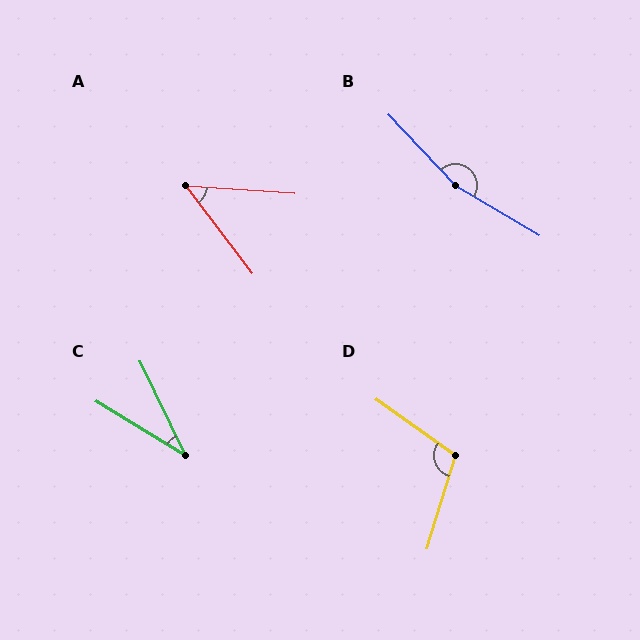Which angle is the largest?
B, at approximately 164 degrees.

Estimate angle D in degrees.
Approximately 109 degrees.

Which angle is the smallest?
C, at approximately 33 degrees.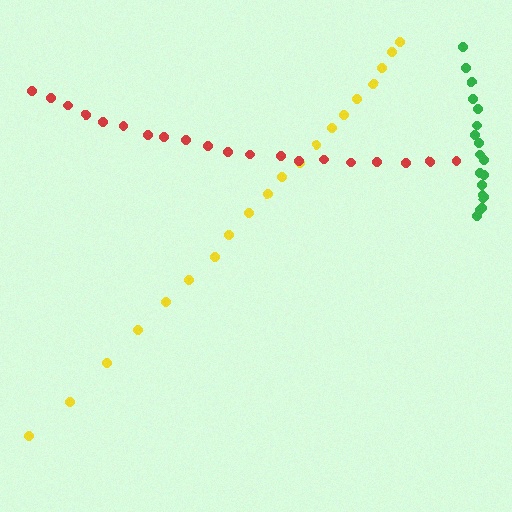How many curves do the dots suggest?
There are 3 distinct paths.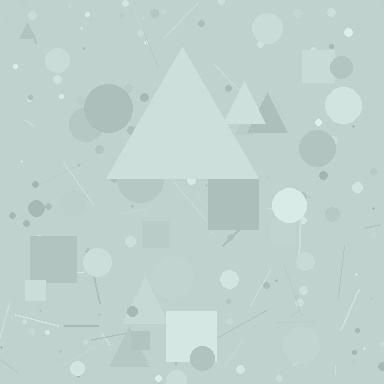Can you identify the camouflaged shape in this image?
The camouflaged shape is a triangle.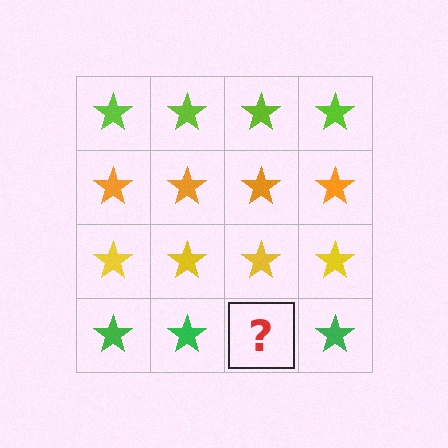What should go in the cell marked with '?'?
The missing cell should contain a green star.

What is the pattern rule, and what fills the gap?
The rule is that each row has a consistent color. The gap should be filled with a green star.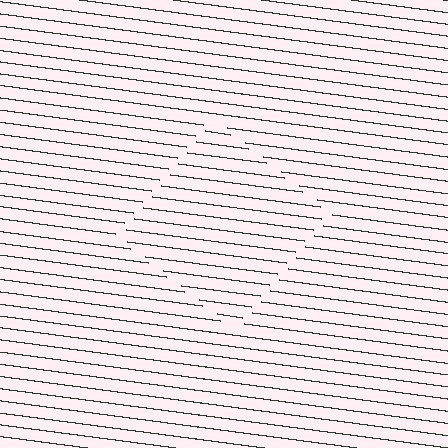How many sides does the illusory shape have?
4 sides — the line-ends trace a square.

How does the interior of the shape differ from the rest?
The interior of the shape contains the same grating, shifted by half a period — the contour is defined by the phase discontinuity where line-ends from the inner and outer gratings abut.